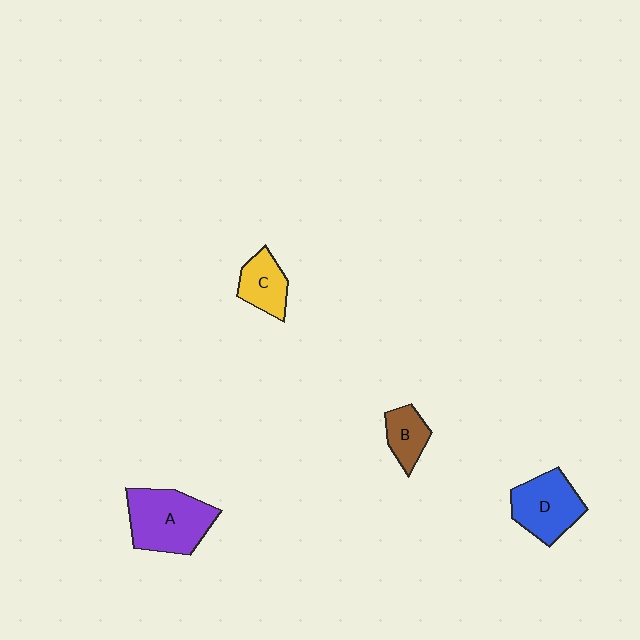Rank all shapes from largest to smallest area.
From largest to smallest: A (purple), D (blue), C (yellow), B (brown).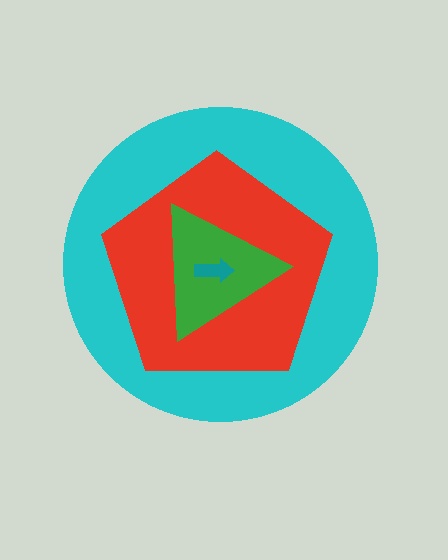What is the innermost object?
The teal arrow.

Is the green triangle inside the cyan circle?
Yes.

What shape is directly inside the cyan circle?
The red pentagon.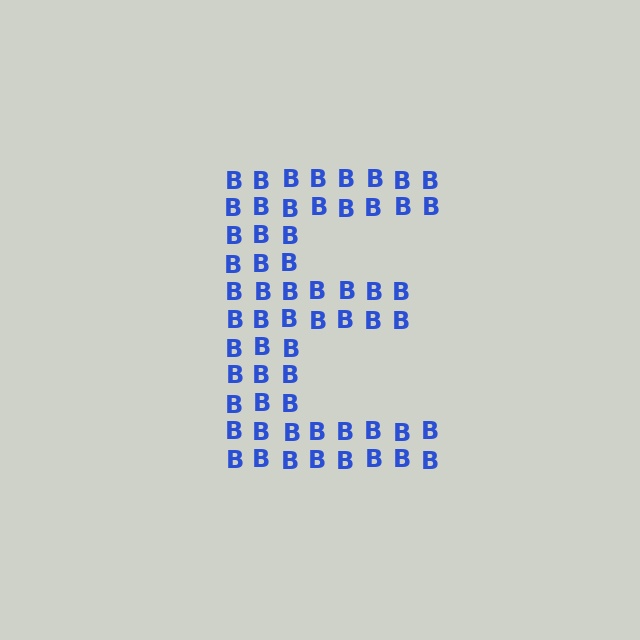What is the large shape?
The large shape is the letter E.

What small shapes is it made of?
It is made of small letter B's.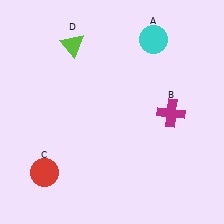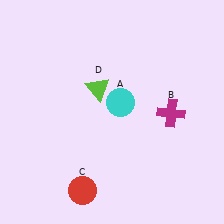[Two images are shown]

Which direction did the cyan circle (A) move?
The cyan circle (A) moved down.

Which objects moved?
The objects that moved are: the cyan circle (A), the red circle (C), the lime triangle (D).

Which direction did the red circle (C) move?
The red circle (C) moved right.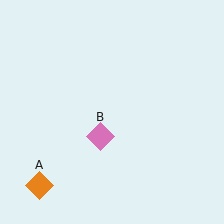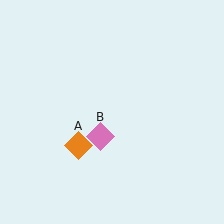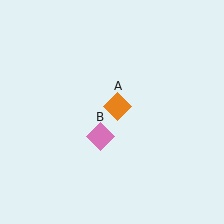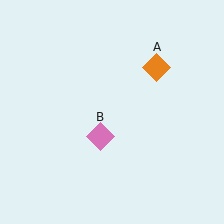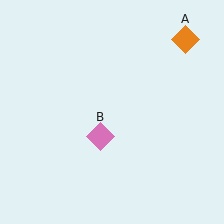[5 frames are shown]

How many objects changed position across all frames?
1 object changed position: orange diamond (object A).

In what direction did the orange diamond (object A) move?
The orange diamond (object A) moved up and to the right.